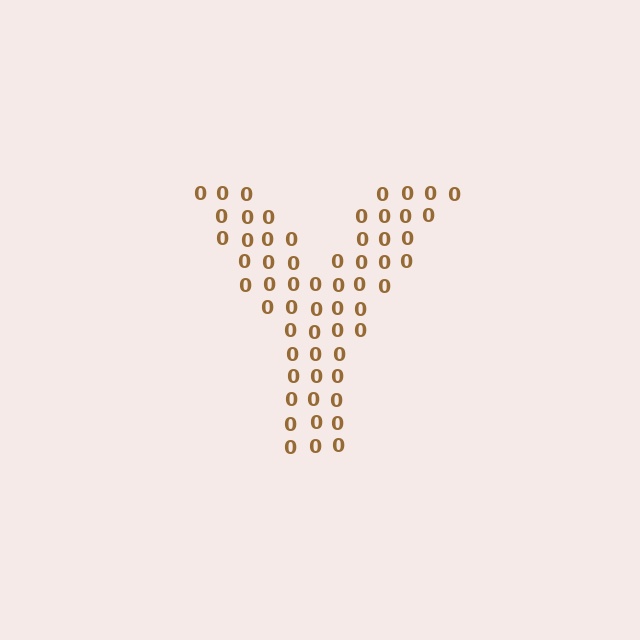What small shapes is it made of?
It is made of small digit 0's.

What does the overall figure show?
The overall figure shows the letter Y.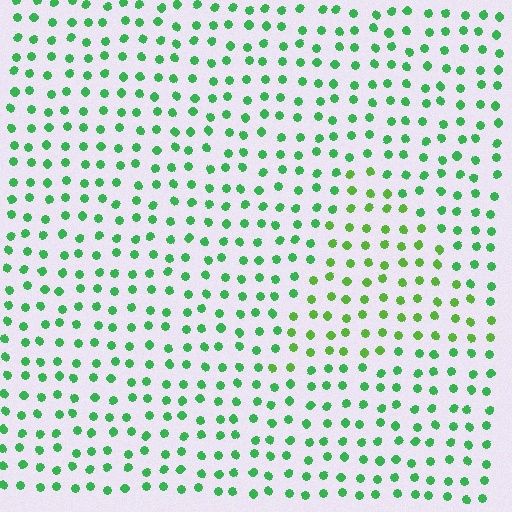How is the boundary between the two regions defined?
The boundary is defined purely by a slight shift in hue (about 28 degrees). Spacing, size, and orientation are identical on both sides.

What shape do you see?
I see a triangle.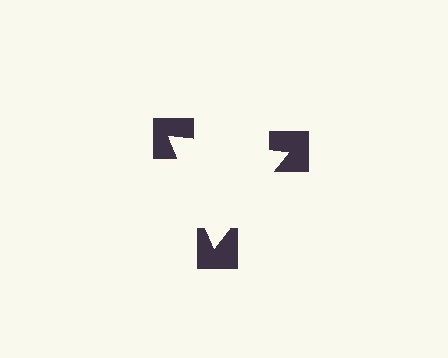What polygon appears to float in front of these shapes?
An illusory triangle — its edges are inferred from the aligned wedge cuts in the notched squares, not physically drawn.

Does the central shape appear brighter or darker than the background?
It typically appears slightly brighter than the background, even though no actual brightness change is drawn.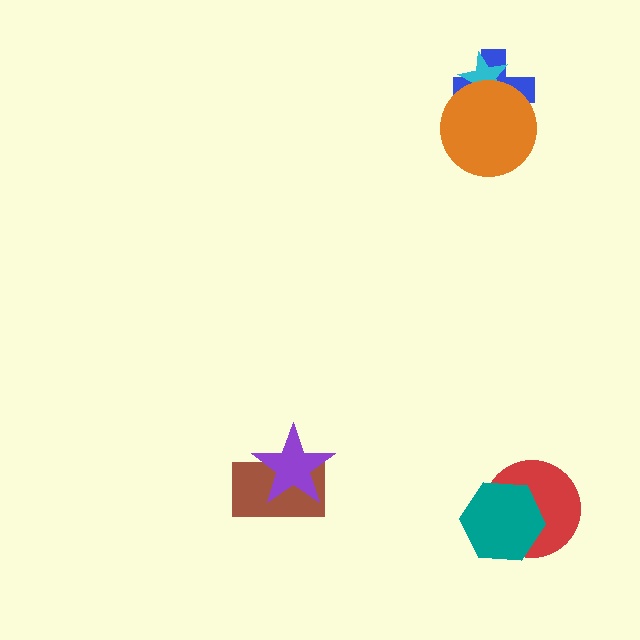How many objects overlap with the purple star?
1 object overlaps with the purple star.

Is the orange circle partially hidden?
No, no other shape covers it.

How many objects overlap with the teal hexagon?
1 object overlaps with the teal hexagon.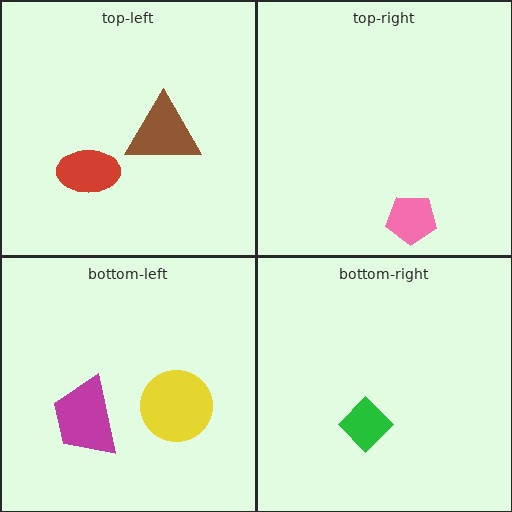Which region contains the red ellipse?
The top-left region.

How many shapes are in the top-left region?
2.